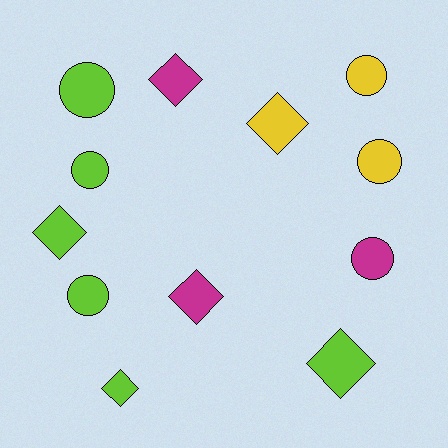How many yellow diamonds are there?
There is 1 yellow diamond.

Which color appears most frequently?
Lime, with 6 objects.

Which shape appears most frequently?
Diamond, with 6 objects.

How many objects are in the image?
There are 12 objects.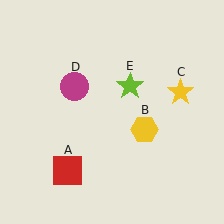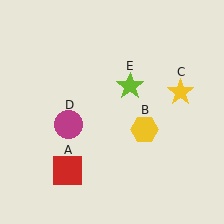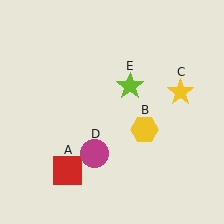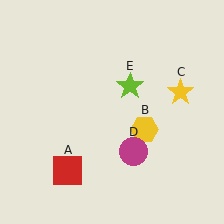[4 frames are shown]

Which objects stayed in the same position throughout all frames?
Red square (object A) and yellow hexagon (object B) and yellow star (object C) and lime star (object E) remained stationary.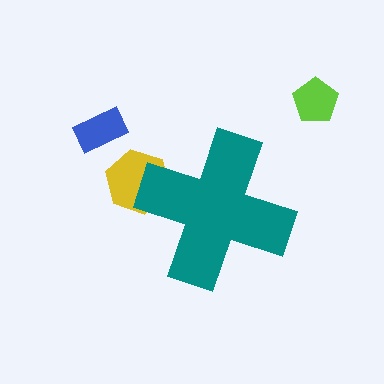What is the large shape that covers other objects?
A teal cross.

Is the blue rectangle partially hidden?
No, the blue rectangle is fully visible.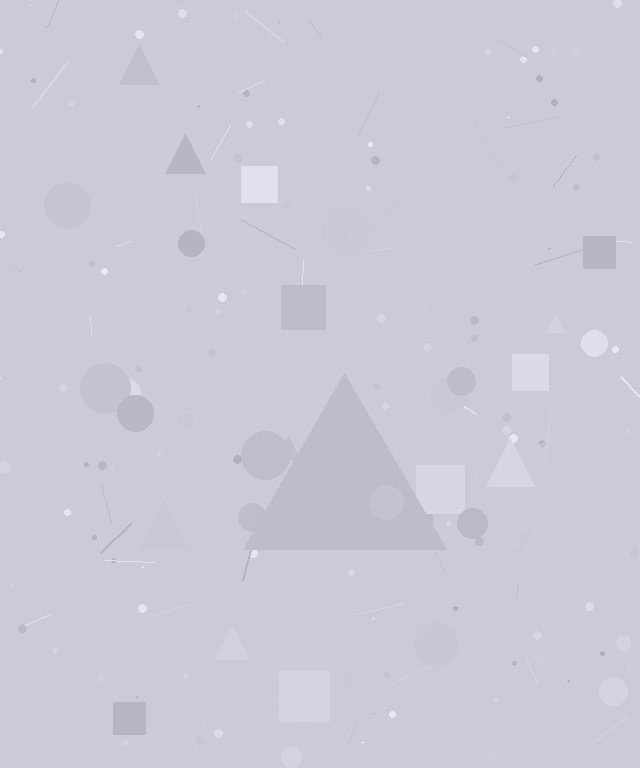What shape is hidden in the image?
A triangle is hidden in the image.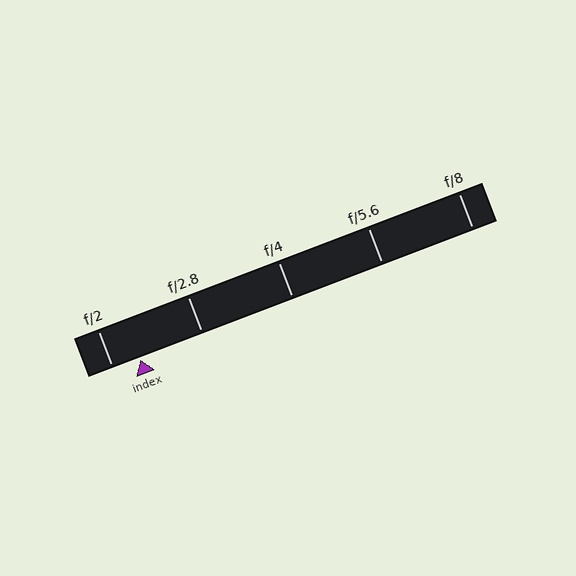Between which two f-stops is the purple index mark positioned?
The index mark is between f/2 and f/2.8.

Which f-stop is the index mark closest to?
The index mark is closest to f/2.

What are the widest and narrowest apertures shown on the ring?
The widest aperture shown is f/2 and the narrowest is f/8.